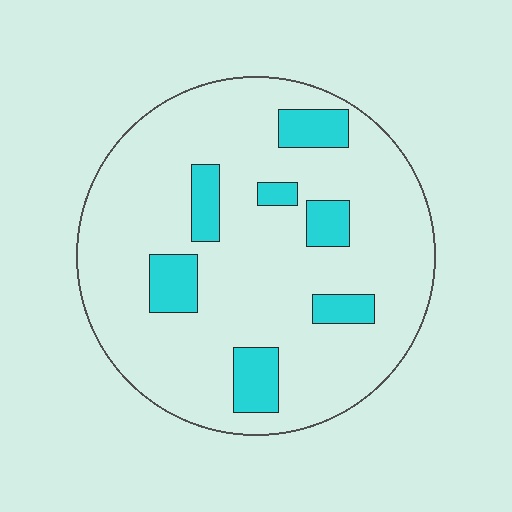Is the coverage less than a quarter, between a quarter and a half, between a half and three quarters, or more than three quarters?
Less than a quarter.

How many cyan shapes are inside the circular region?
7.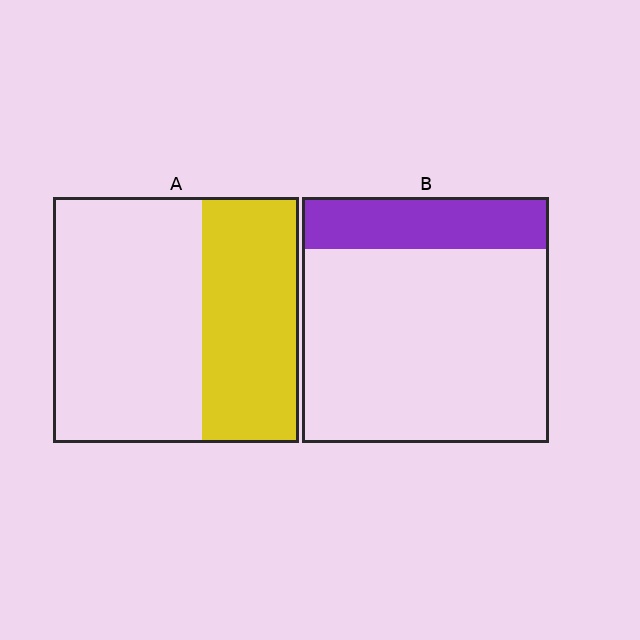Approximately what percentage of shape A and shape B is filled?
A is approximately 40% and B is approximately 20%.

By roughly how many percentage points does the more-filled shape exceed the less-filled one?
By roughly 20 percentage points (A over B).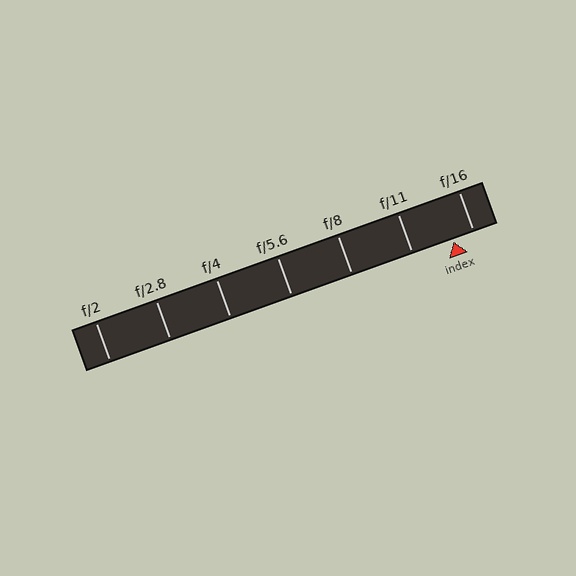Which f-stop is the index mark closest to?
The index mark is closest to f/16.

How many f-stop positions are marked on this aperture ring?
There are 7 f-stop positions marked.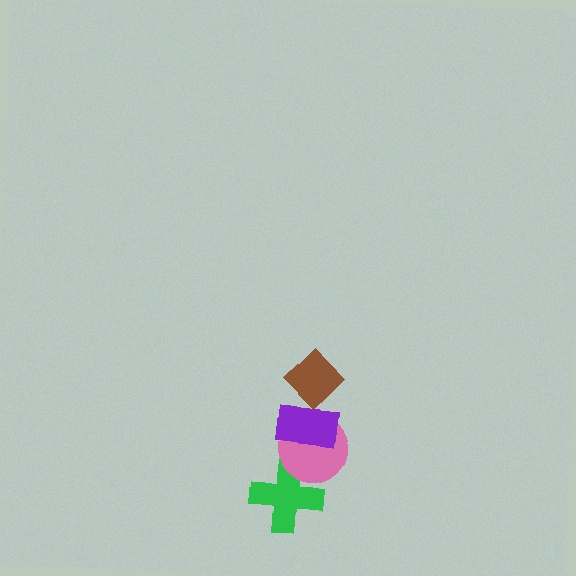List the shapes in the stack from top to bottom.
From top to bottom: the brown diamond, the purple rectangle, the pink circle, the green cross.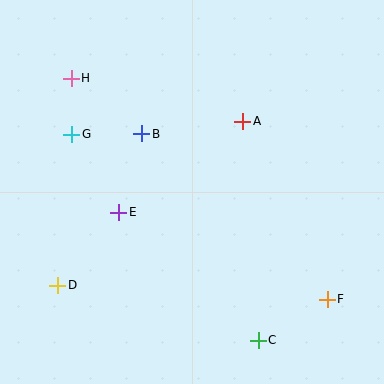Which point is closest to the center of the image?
Point E at (119, 212) is closest to the center.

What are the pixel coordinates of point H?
Point H is at (71, 78).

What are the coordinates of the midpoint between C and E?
The midpoint between C and E is at (188, 276).